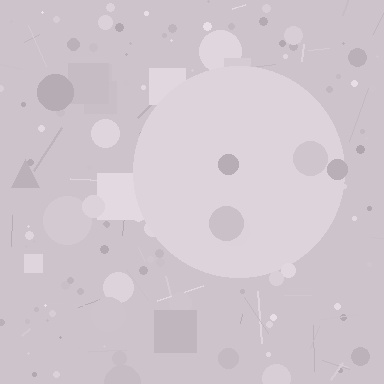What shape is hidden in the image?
A circle is hidden in the image.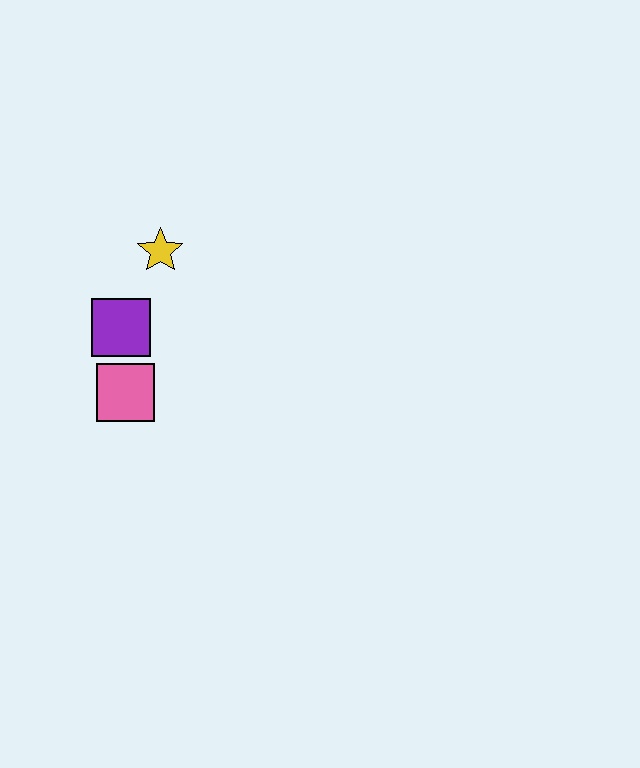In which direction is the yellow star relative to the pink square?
The yellow star is above the pink square.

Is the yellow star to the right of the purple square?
Yes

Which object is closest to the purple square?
The pink square is closest to the purple square.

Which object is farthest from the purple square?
The yellow star is farthest from the purple square.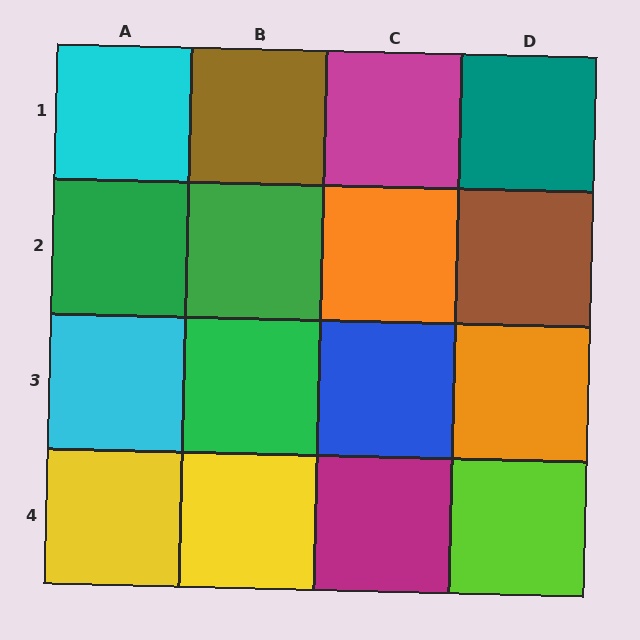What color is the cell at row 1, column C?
Magenta.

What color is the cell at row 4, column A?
Yellow.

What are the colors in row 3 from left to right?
Cyan, green, blue, orange.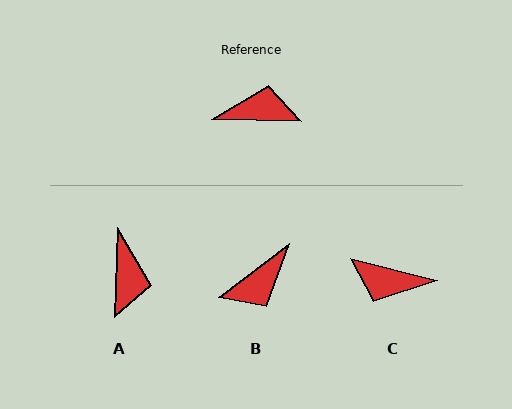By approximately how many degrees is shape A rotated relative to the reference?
Approximately 91 degrees clockwise.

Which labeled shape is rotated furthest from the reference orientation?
C, about 167 degrees away.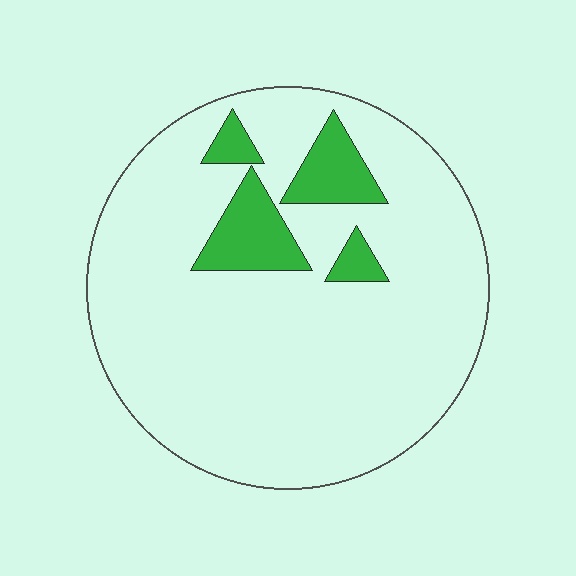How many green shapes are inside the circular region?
4.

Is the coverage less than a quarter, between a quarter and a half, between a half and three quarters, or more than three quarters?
Less than a quarter.